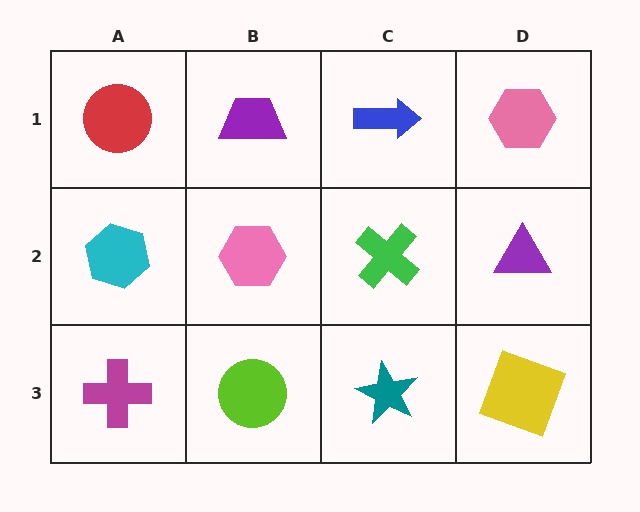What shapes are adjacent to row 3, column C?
A green cross (row 2, column C), a lime circle (row 3, column B), a yellow square (row 3, column D).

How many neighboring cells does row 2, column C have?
4.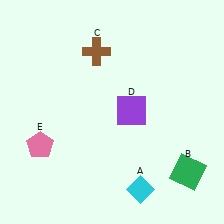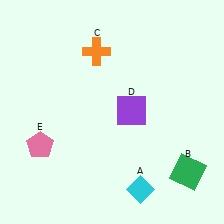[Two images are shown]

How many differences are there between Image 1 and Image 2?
There is 1 difference between the two images.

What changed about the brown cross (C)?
In Image 1, C is brown. In Image 2, it changed to orange.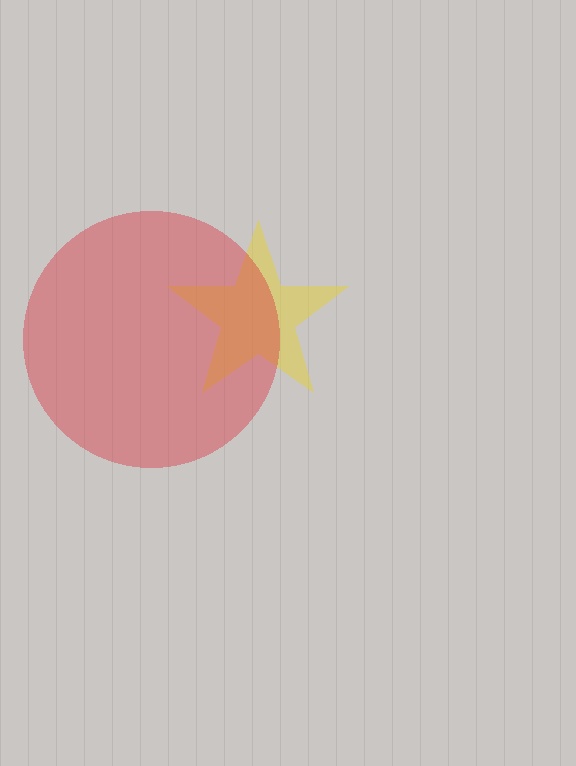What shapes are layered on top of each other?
The layered shapes are: a yellow star, a red circle.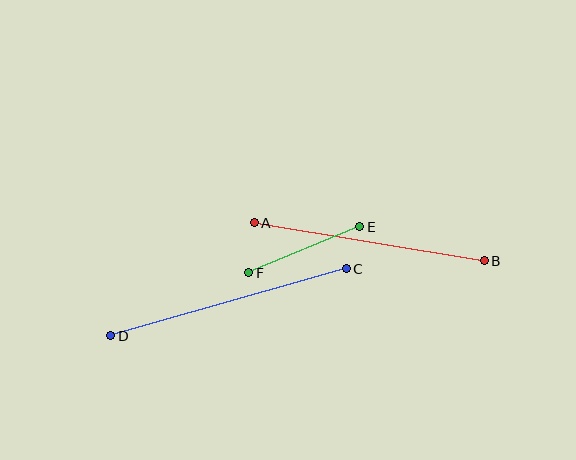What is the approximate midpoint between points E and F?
The midpoint is at approximately (304, 250) pixels.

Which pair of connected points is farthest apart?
Points C and D are farthest apart.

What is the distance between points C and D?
The distance is approximately 245 pixels.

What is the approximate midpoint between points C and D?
The midpoint is at approximately (229, 302) pixels.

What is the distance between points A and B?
The distance is approximately 233 pixels.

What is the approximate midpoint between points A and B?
The midpoint is at approximately (369, 242) pixels.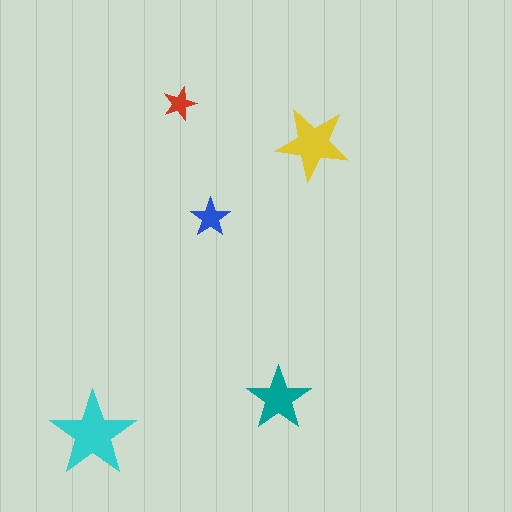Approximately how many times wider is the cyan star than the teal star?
About 1.5 times wider.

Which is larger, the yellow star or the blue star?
The yellow one.